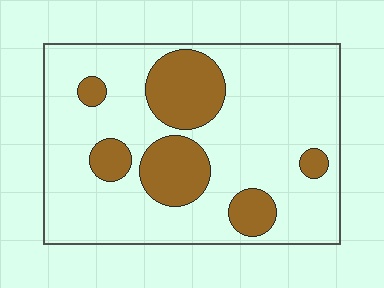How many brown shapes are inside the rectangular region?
6.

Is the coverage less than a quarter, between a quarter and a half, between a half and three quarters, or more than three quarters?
Less than a quarter.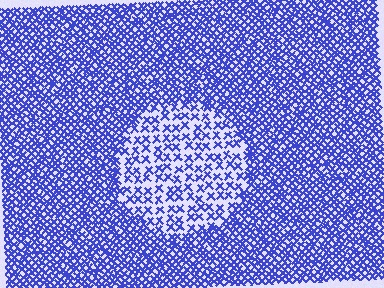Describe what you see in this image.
The image contains small blue elements arranged at two different densities. A circle-shaped region is visible where the elements are less densely packed than the surrounding area.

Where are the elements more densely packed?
The elements are more densely packed outside the circle boundary.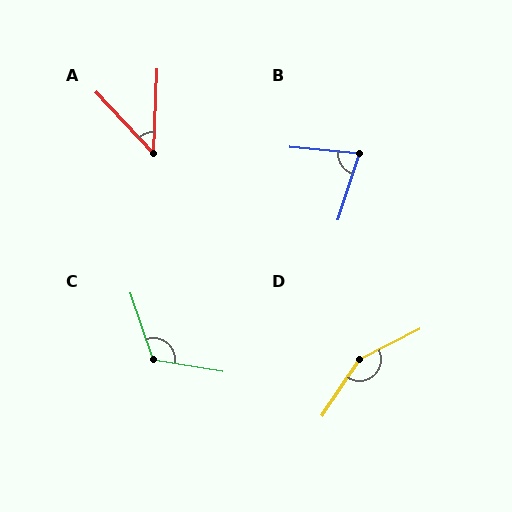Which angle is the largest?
D, at approximately 150 degrees.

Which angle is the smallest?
A, at approximately 46 degrees.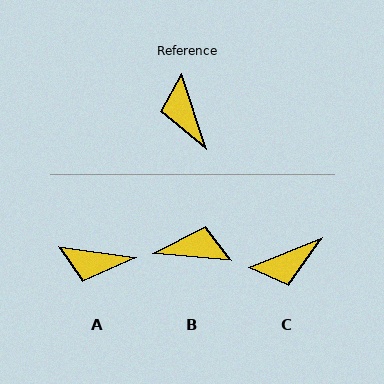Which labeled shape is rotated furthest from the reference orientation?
B, about 113 degrees away.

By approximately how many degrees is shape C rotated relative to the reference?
Approximately 94 degrees counter-clockwise.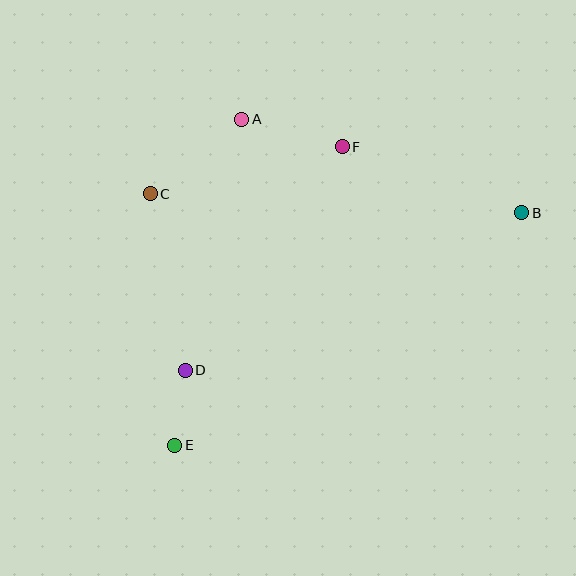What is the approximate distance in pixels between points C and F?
The distance between C and F is approximately 198 pixels.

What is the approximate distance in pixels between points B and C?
The distance between B and C is approximately 372 pixels.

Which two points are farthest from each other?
Points B and E are farthest from each other.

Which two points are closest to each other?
Points D and E are closest to each other.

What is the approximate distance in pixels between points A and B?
The distance between A and B is approximately 295 pixels.